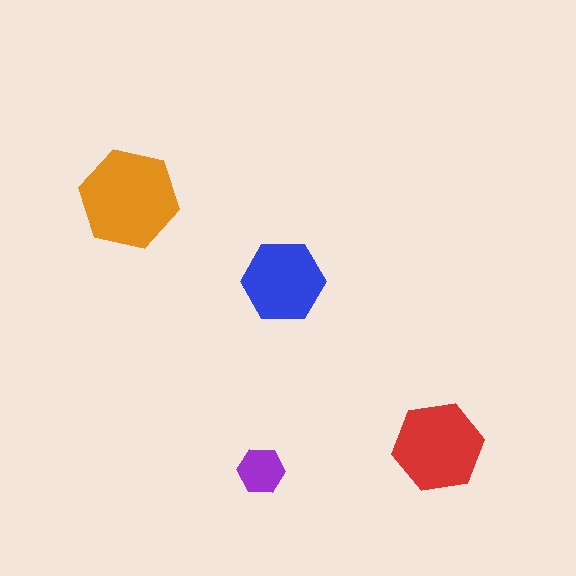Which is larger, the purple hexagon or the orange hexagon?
The orange one.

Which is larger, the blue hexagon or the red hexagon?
The red one.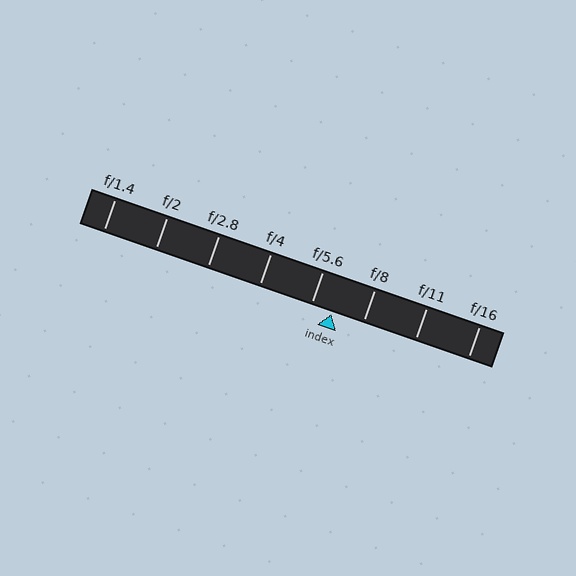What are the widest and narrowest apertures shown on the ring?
The widest aperture shown is f/1.4 and the narrowest is f/16.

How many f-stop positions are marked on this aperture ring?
There are 8 f-stop positions marked.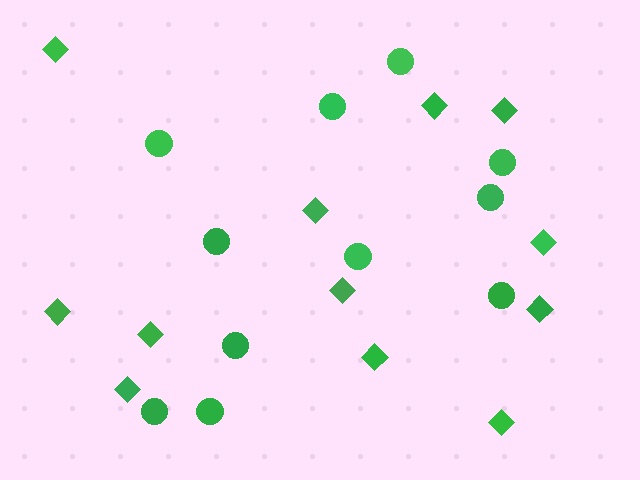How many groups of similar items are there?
There are 2 groups: one group of circles (11) and one group of diamonds (12).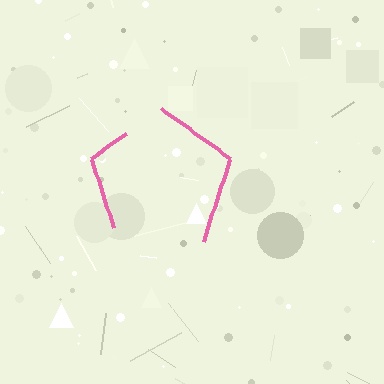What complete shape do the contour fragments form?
The contour fragments form a pentagon.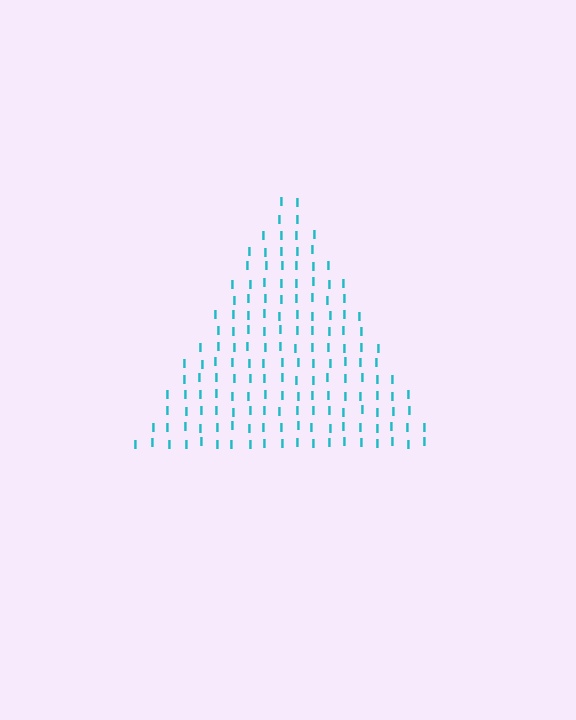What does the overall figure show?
The overall figure shows a triangle.